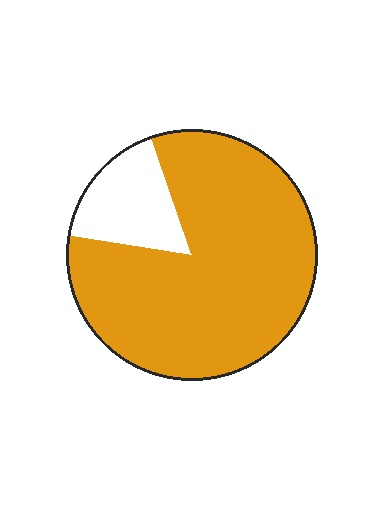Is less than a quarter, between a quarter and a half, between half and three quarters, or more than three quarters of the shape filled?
More than three quarters.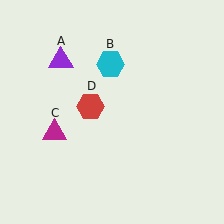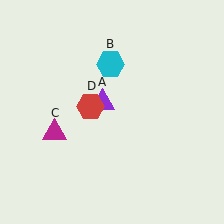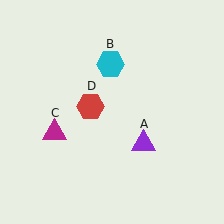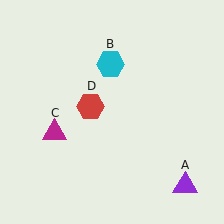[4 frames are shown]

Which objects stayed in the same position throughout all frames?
Cyan hexagon (object B) and magenta triangle (object C) and red hexagon (object D) remained stationary.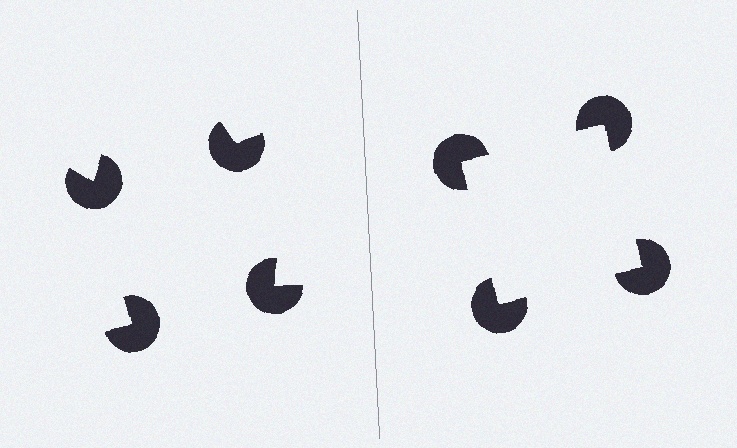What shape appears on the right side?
An illusory square.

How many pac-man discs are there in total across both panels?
8 — 4 on each side.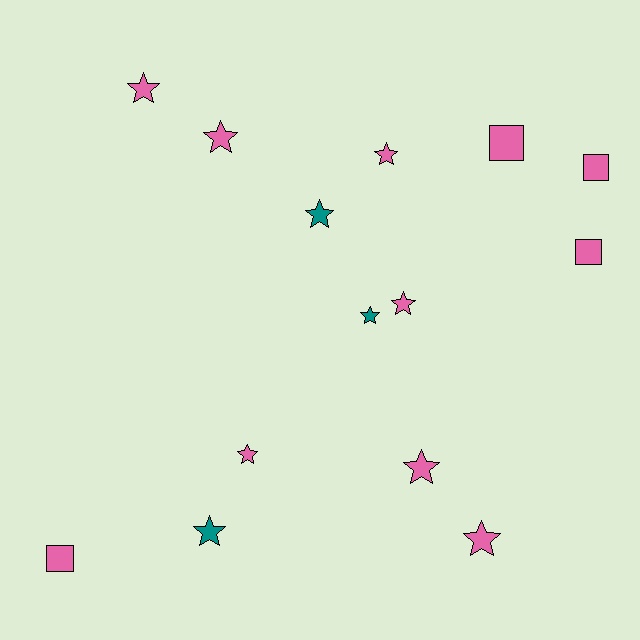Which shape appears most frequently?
Star, with 10 objects.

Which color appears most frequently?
Pink, with 11 objects.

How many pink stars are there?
There are 7 pink stars.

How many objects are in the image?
There are 14 objects.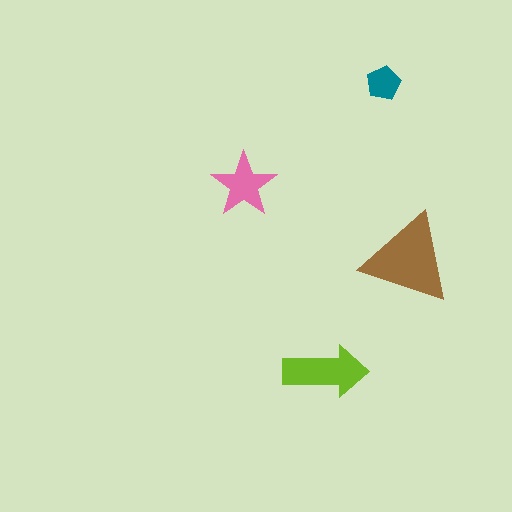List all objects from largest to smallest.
The brown triangle, the lime arrow, the pink star, the teal pentagon.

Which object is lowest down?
The lime arrow is bottommost.